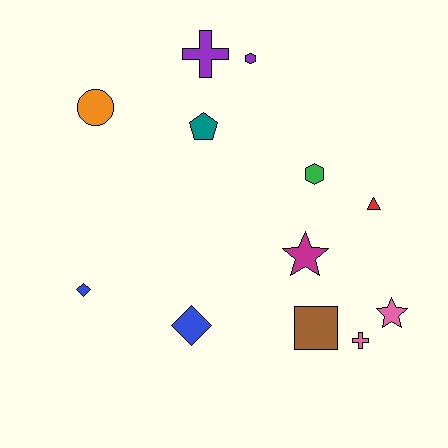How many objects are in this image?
There are 12 objects.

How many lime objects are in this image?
There are no lime objects.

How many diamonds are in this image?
There are 2 diamonds.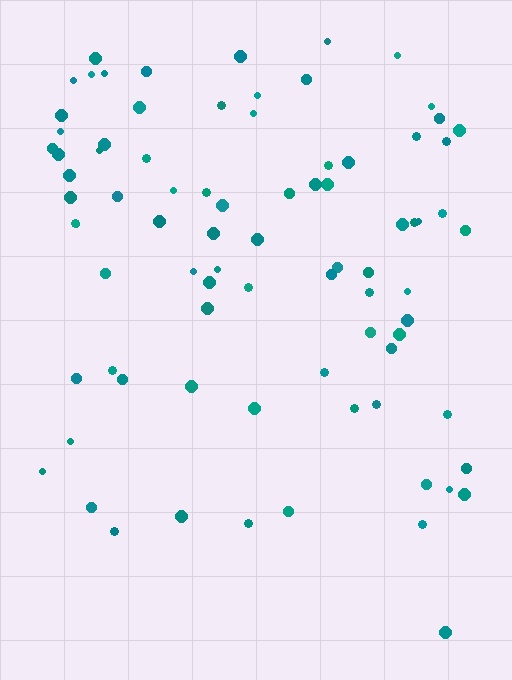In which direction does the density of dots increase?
From bottom to top, with the top side densest.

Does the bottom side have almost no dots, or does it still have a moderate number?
Still a moderate number, just noticeably fewer than the top.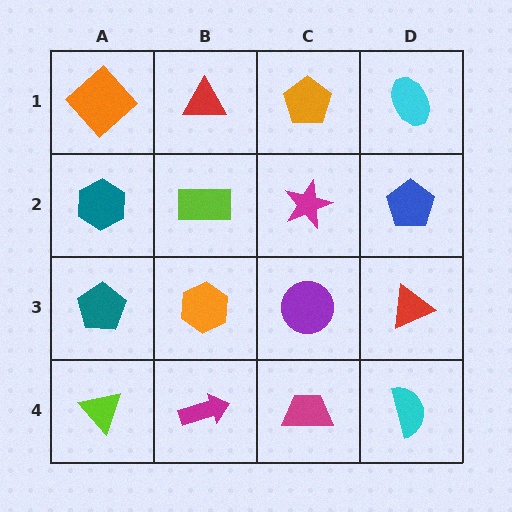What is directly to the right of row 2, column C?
A blue pentagon.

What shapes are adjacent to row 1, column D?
A blue pentagon (row 2, column D), an orange pentagon (row 1, column C).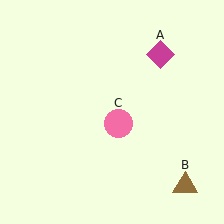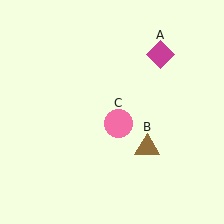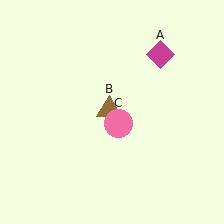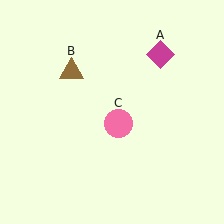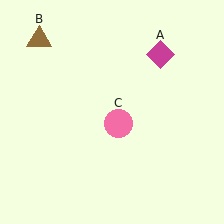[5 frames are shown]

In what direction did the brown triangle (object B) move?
The brown triangle (object B) moved up and to the left.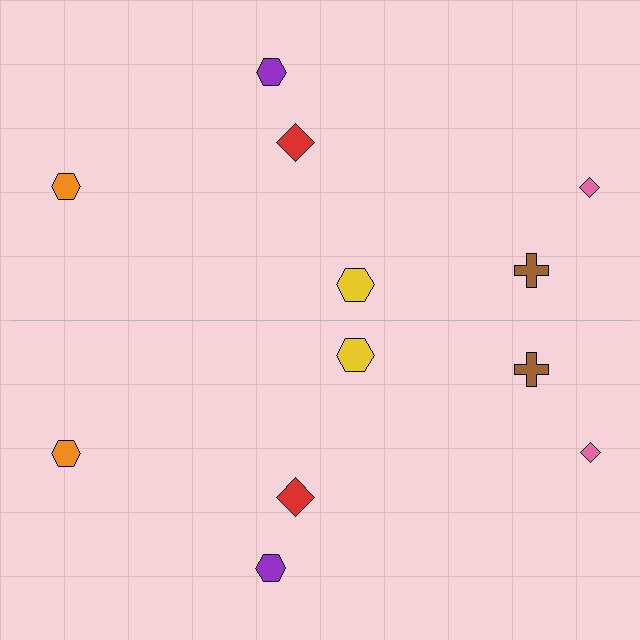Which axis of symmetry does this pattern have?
The pattern has a horizontal axis of symmetry running through the center of the image.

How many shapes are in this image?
There are 12 shapes in this image.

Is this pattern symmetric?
Yes, this pattern has bilateral (reflection) symmetry.